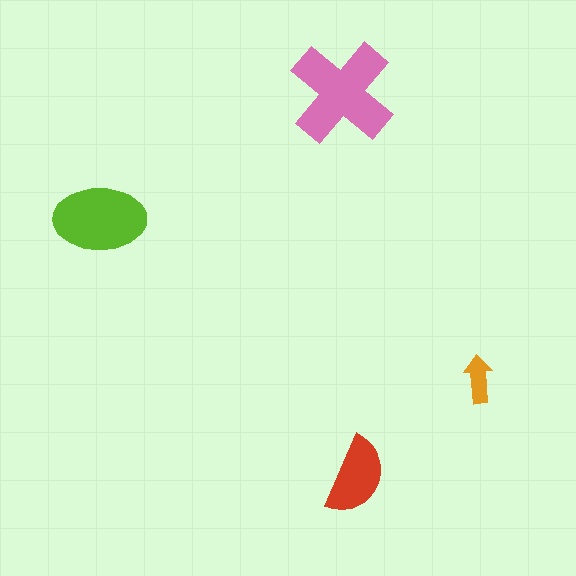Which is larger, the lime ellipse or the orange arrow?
The lime ellipse.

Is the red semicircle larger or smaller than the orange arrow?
Larger.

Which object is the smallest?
The orange arrow.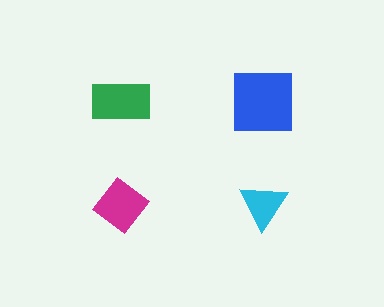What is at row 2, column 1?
A magenta diamond.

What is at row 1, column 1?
A green rectangle.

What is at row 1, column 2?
A blue square.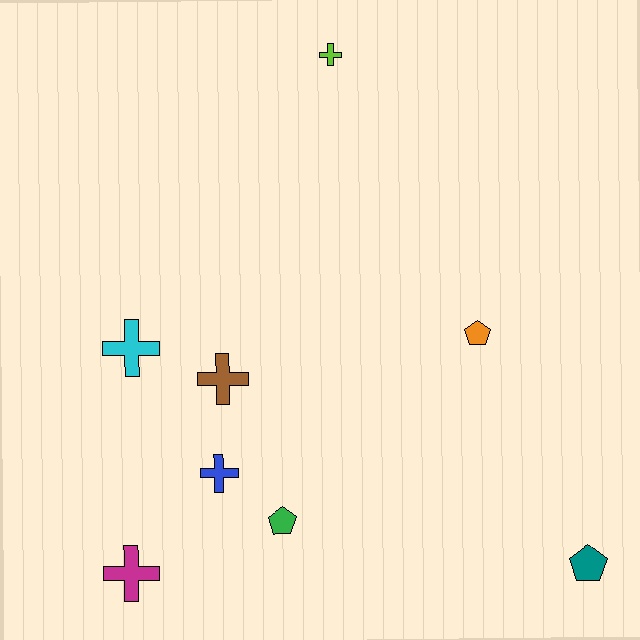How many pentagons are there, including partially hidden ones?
There are 3 pentagons.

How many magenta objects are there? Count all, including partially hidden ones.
There is 1 magenta object.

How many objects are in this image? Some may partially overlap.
There are 8 objects.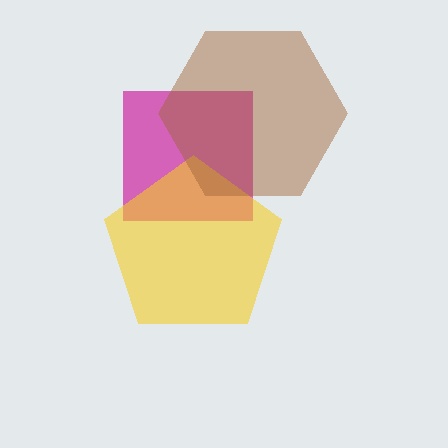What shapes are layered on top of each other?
The layered shapes are: a magenta square, a yellow pentagon, a brown hexagon.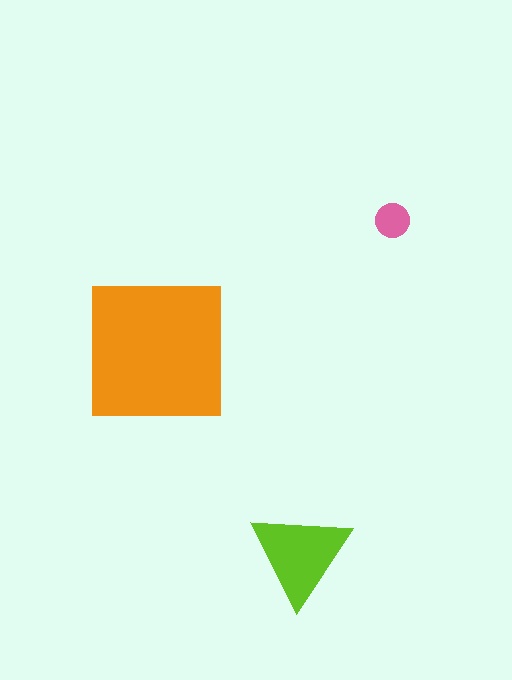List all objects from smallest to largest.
The pink circle, the lime triangle, the orange square.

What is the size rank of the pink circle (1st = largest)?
3rd.